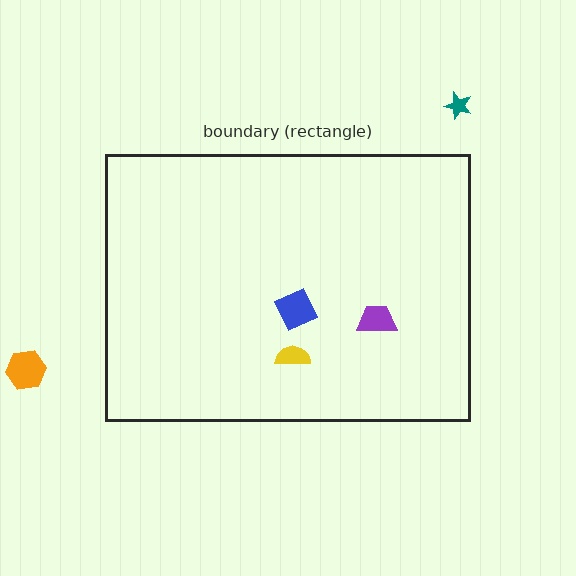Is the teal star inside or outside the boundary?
Outside.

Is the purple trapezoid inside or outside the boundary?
Inside.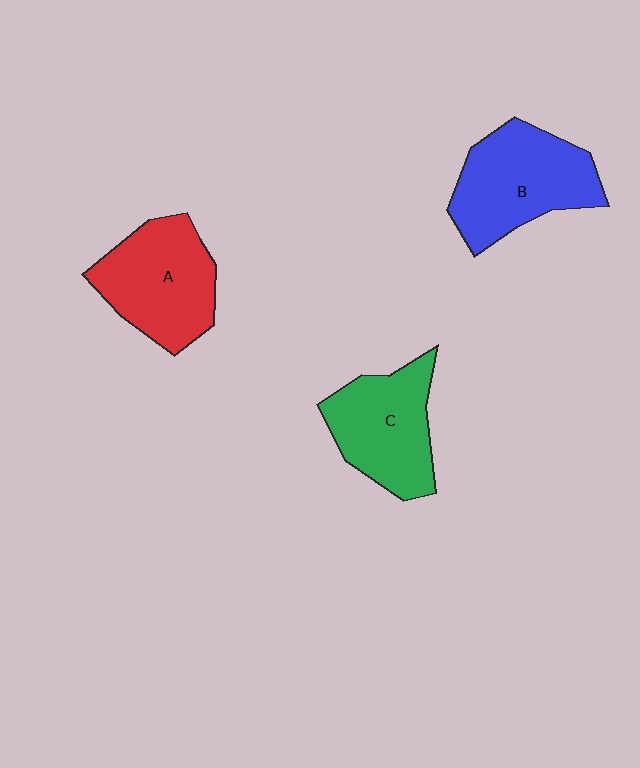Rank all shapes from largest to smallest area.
From largest to smallest: B (blue), A (red), C (green).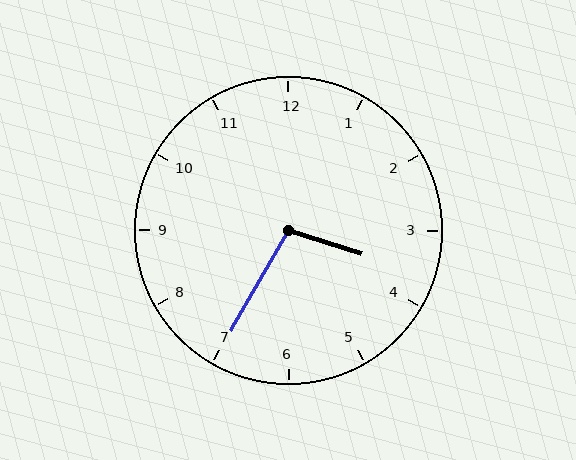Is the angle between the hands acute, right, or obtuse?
It is obtuse.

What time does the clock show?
3:35.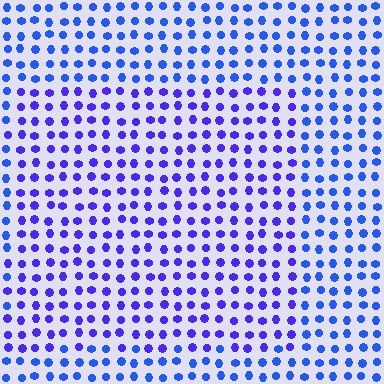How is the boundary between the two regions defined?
The boundary is defined purely by a slight shift in hue (about 27 degrees). Spacing, size, and orientation are identical on both sides.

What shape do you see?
I see a rectangle.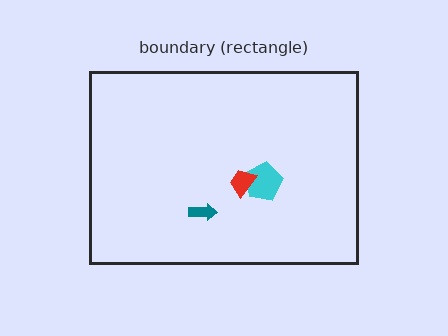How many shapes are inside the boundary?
3 inside, 0 outside.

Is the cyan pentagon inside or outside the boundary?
Inside.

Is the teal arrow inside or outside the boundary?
Inside.